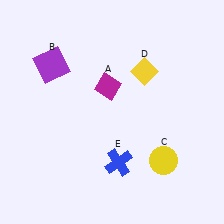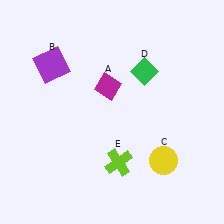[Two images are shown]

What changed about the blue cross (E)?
In Image 1, E is blue. In Image 2, it changed to lime.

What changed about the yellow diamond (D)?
In Image 1, D is yellow. In Image 2, it changed to green.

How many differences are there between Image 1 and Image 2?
There are 2 differences between the two images.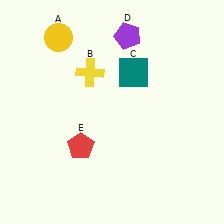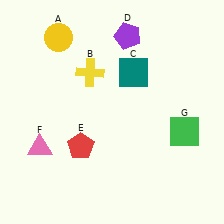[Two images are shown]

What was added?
A pink triangle (F), a green square (G) were added in Image 2.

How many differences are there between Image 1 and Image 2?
There are 2 differences between the two images.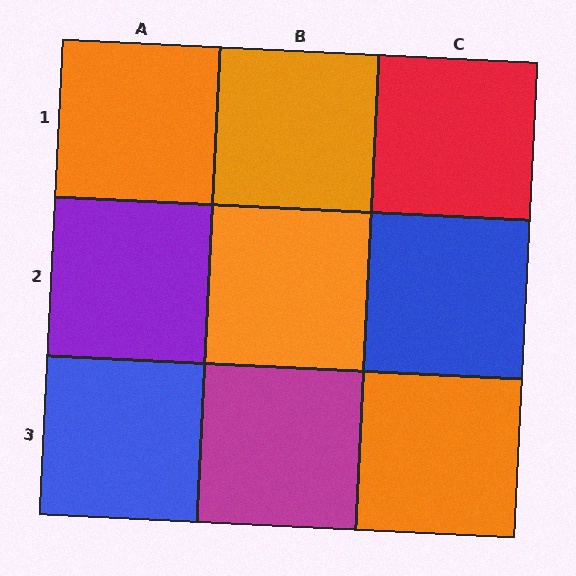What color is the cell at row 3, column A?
Blue.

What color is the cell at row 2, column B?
Orange.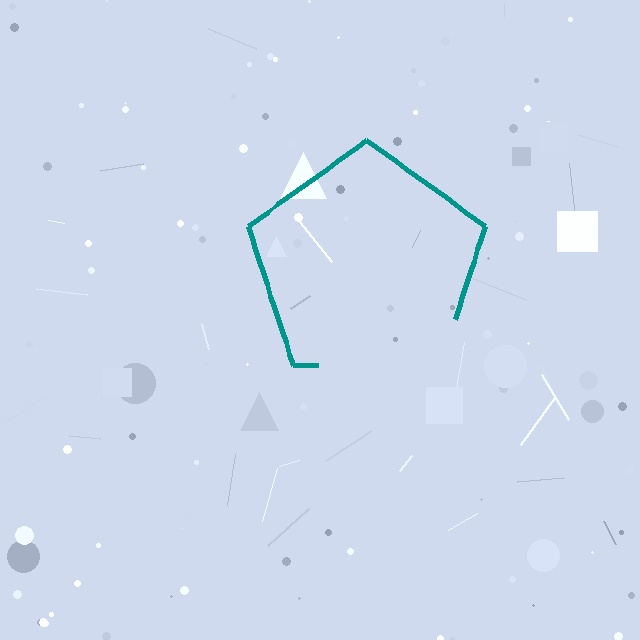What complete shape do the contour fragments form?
The contour fragments form a pentagon.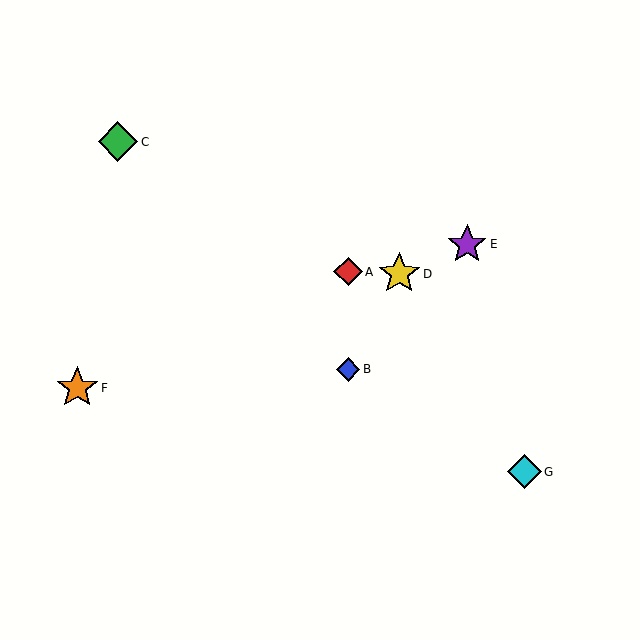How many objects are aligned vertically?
2 objects (A, B) are aligned vertically.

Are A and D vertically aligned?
No, A is at x≈348 and D is at x≈399.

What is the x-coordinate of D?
Object D is at x≈399.